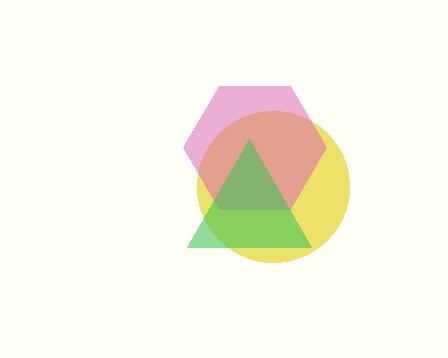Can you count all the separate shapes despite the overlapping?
Yes, there are 3 separate shapes.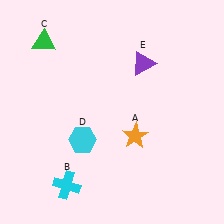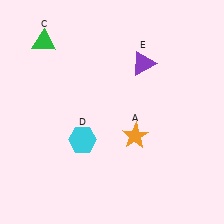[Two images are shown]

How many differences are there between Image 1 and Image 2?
There is 1 difference between the two images.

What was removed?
The cyan cross (B) was removed in Image 2.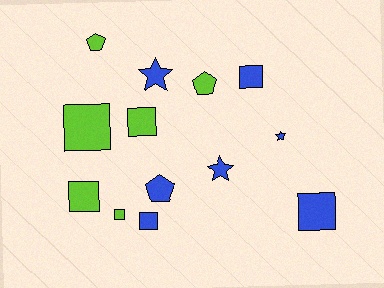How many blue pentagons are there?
There is 1 blue pentagon.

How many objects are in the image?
There are 13 objects.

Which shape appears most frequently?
Square, with 7 objects.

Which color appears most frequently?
Blue, with 7 objects.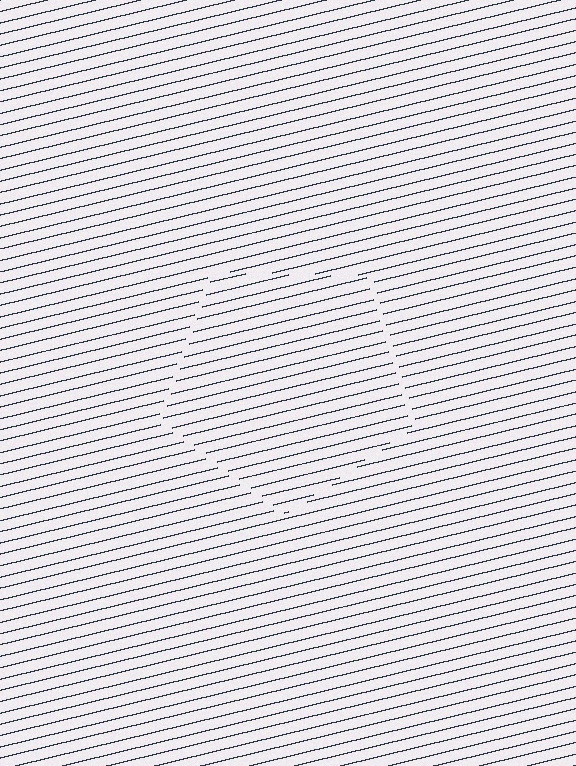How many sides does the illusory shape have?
5 sides — the line-ends trace a pentagon.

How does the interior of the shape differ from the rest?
The interior of the shape contains the same grating, shifted by half a period — the contour is defined by the phase discontinuity where line-ends from the inner and outer gratings abut.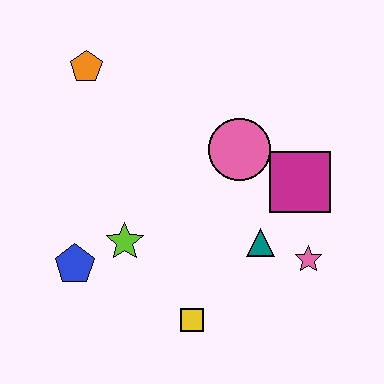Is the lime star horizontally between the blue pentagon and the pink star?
Yes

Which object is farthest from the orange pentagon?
The pink star is farthest from the orange pentagon.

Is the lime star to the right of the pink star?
No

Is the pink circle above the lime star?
Yes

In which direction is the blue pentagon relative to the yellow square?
The blue pentagon is to the left of the yellow square.